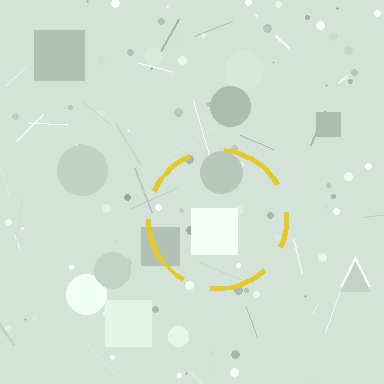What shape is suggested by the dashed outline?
The dashed outline suggests a circle.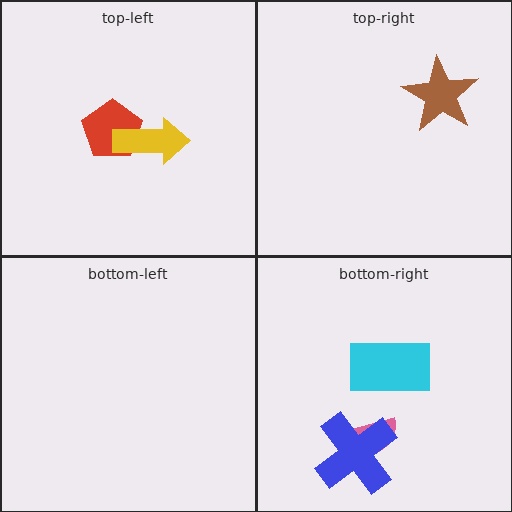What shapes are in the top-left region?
The red pentagon, the yellow arrow.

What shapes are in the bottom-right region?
The cyan rectangle, the pink semicircle, the blue cross.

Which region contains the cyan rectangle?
The bottom-right region.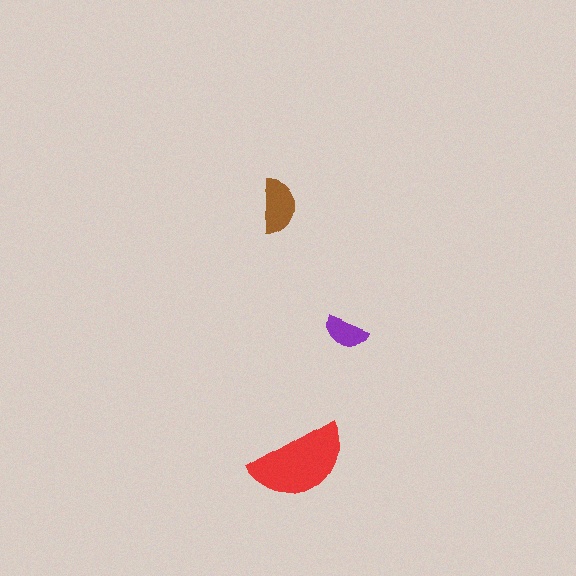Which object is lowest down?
The red semicircle is bottommost.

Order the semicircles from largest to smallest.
the red one, the brown one, the purple one.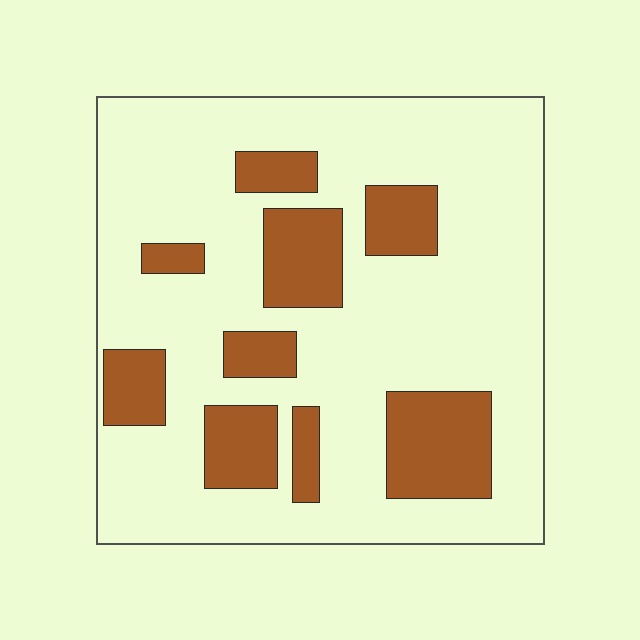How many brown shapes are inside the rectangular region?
9.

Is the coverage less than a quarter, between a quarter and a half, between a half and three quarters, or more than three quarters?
Less than a quarter.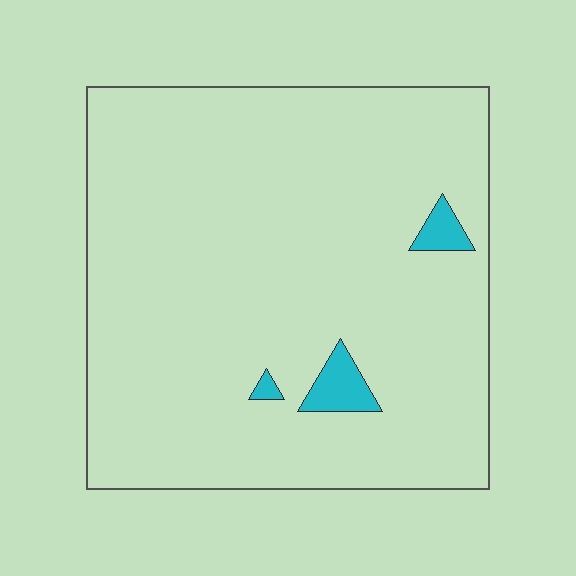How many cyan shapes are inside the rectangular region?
3.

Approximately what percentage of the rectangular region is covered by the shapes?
Approximately 5%.